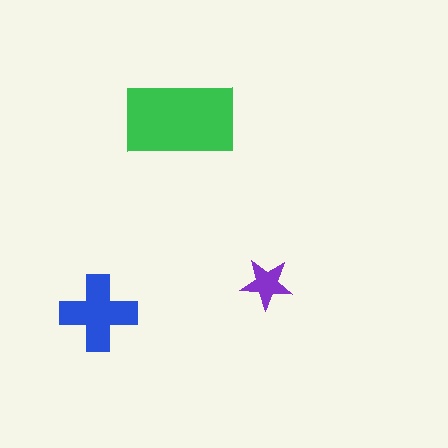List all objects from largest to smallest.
The green rectangle, the blue cross, the purple star.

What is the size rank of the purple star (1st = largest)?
3rd.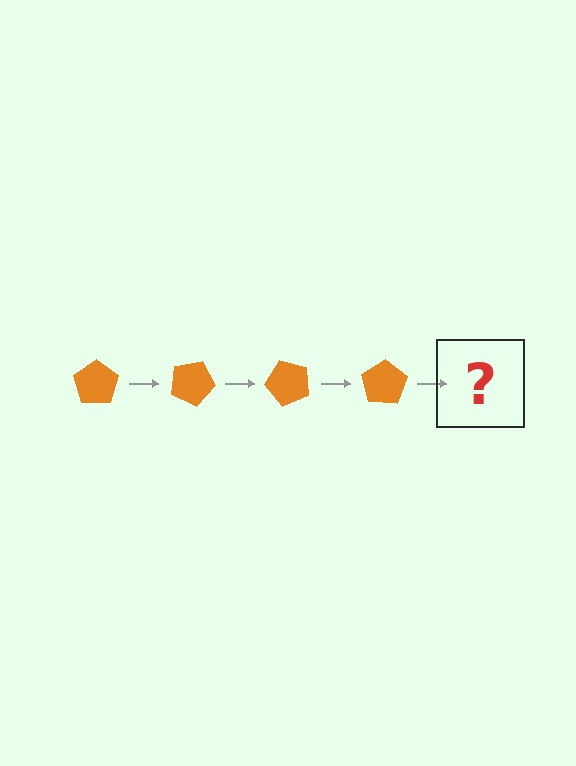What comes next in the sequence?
The next element should be an orange pentagon rotated 100 degrees.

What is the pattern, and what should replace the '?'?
The pattern is that the pentagon rotates 25 degrees each step. The '?' should be an orange pentagon rotated 100 degrees.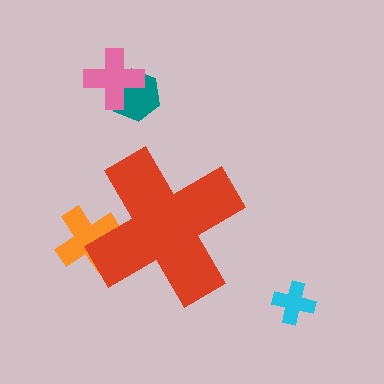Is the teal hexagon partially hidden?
No, the teal hexagon is fully visible.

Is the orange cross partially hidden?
Yes, the orange cross is partially hidden behind the red cross.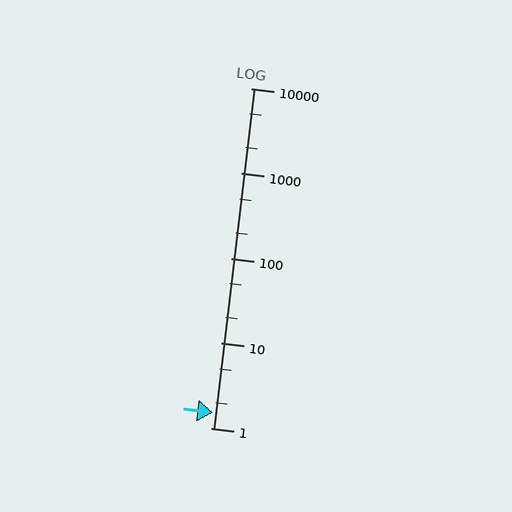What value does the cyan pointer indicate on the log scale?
The pointer indicates approximately 1.5.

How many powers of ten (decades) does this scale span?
The scale spans 4 decades, from 1 to 10000.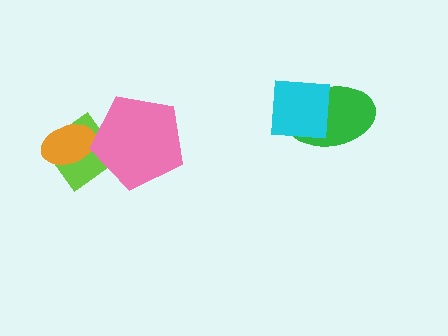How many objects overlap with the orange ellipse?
2 objects overlap with the orange ellipse.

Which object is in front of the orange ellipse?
The pink pentagon is in front of the orange ellipse.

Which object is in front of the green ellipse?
The cyan square is in front of the green ellipse.